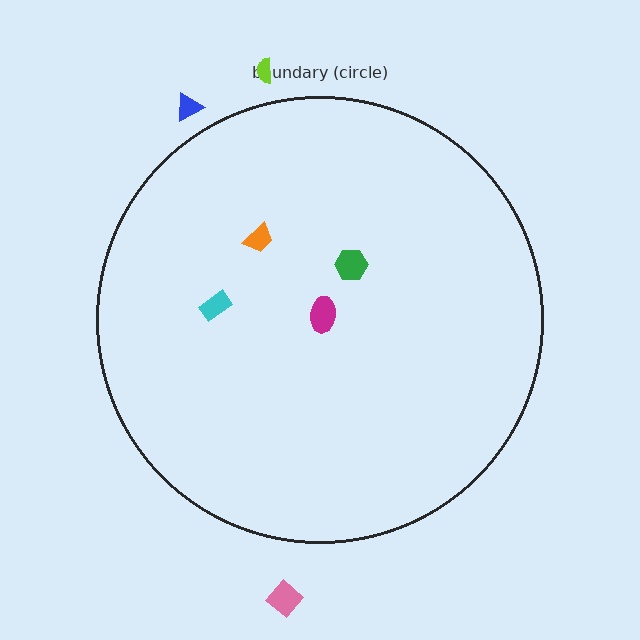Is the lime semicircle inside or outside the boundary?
Outside.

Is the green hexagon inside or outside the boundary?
Inside.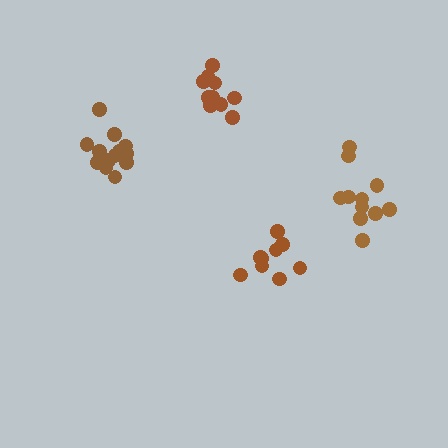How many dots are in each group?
Group 1: 10 dots, Group 2: 11 dots, Group 3: 9 dots, Group 4: 13 dots (43 total).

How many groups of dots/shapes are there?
There are 4 groups.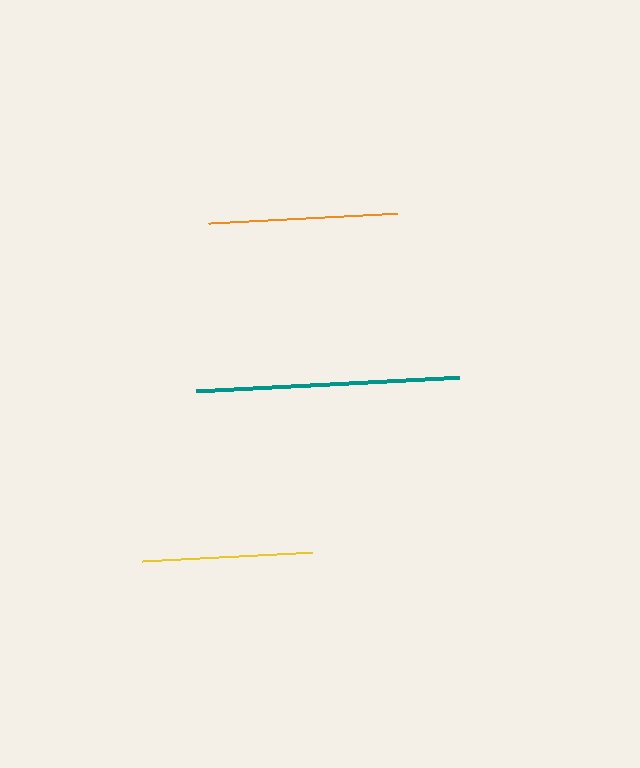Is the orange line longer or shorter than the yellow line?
The orange line is longer than the yellow line.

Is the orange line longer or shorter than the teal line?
The teal line is longer than the orange line.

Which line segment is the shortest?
The yellow line is the shortest at approximately 170 pixels.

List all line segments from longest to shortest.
From longest to shortest: teal, orange, yellow.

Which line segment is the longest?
The teal line is the longest at approximately 264 pixels.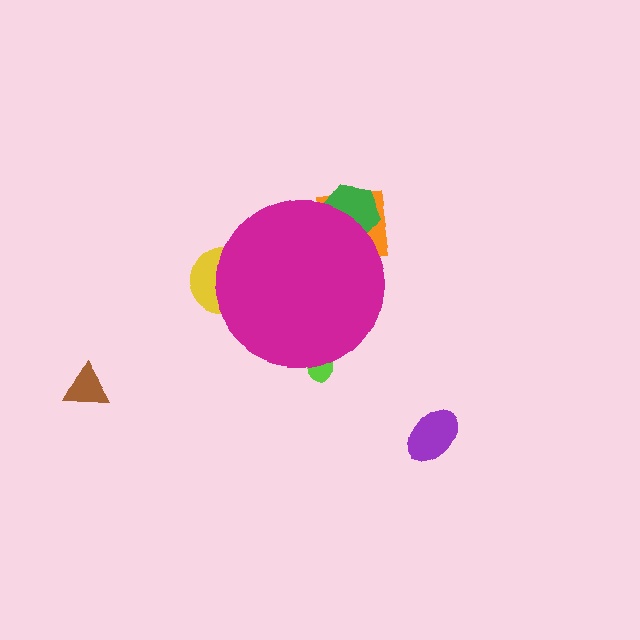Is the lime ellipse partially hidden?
Yes, the lime ellipse is partially hidden behind the magenta circle.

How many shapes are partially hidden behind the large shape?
4 shapes are partially hidden.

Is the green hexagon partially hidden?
Yes, the green hexagon is partially hidden behind the magenta circle.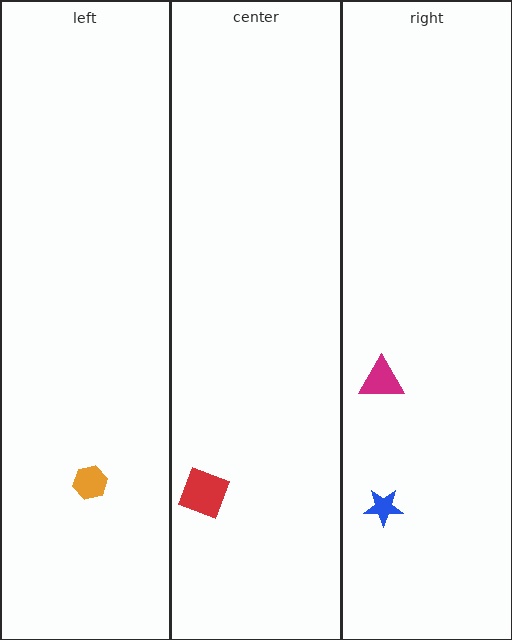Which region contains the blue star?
The right region.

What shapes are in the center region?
The red diamond.